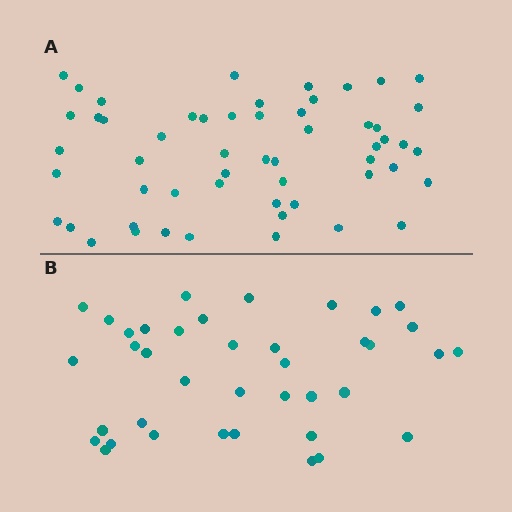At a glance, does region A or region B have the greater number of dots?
Region A (the top region) has more dots.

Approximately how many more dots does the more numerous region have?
Region A has approximately 15 more dots than region B.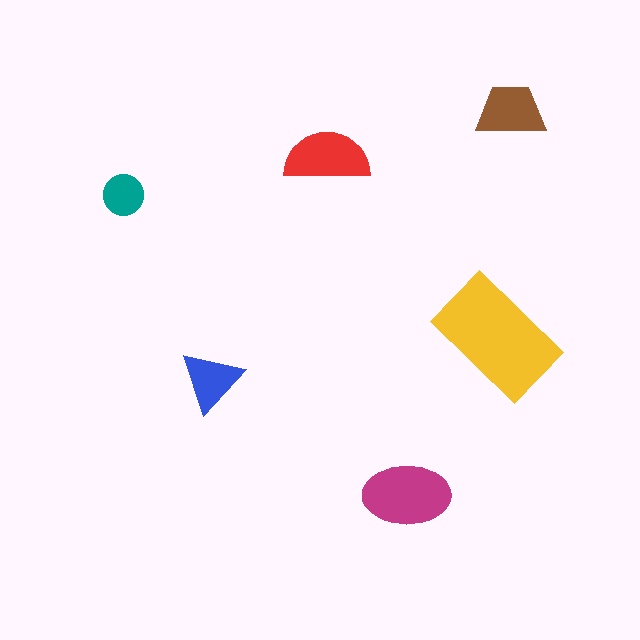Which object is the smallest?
The teal circle.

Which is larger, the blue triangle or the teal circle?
The blue triangle.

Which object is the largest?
The yellow rectangle.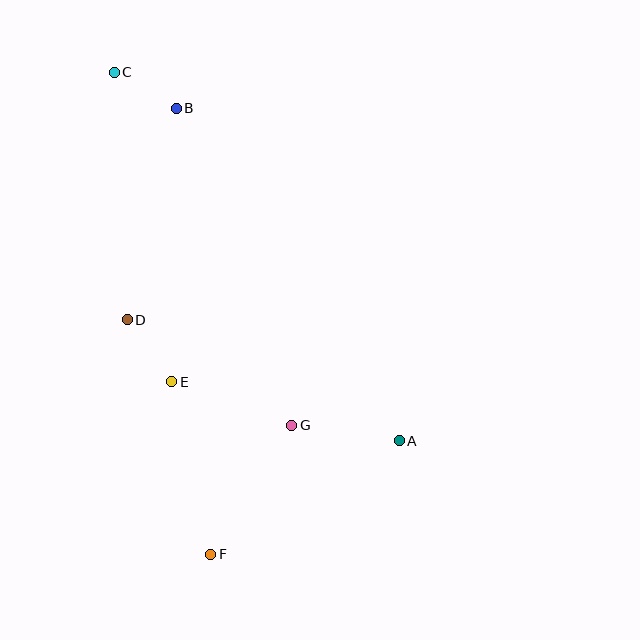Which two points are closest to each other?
Points B and C are closest to each other.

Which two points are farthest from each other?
Points C and F are farthest from each other.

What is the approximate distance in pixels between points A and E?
The distance between A and E is approximately 235 pixels.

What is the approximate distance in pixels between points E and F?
The distance between E and F is approximately 177 pixels.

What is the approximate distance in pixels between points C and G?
The distance between C and G is approximately 395 pixels.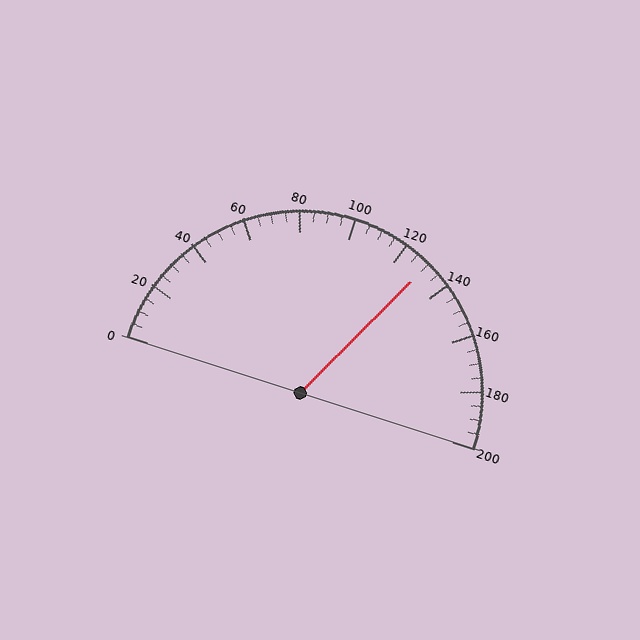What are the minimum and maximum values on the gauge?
The gauge ranges from 0 to 200.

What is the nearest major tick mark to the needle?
The nearest major tick mark is 120.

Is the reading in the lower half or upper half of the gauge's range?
The reading is in the upper half of the range (0 to 200).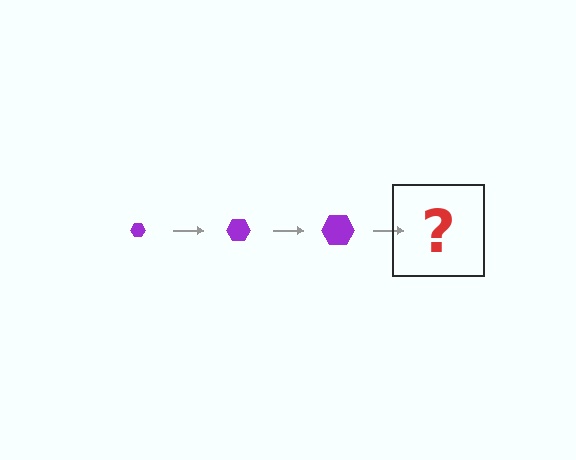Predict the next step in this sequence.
The next step is a purple hexagon, larger than the previous one.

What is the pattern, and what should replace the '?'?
The pattern is that the hexagon gets progressively larger each step. The '?' should be a purple hexagon, larger than the previous one.